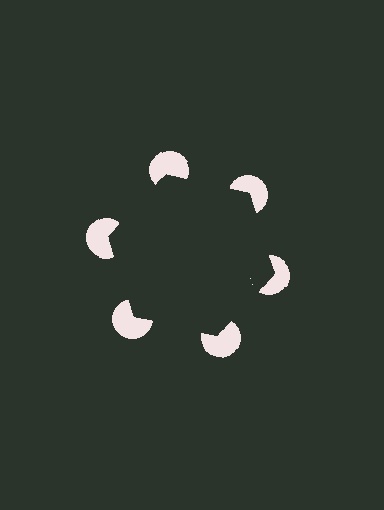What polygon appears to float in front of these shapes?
An illusory hexagon — its edges are inferred from the aligned wedge cuts in the pac-man discs, not physically drawn.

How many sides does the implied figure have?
6 sides.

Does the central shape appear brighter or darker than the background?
It typically appears slightly darker than the background, even though no actual brightness change is drawn.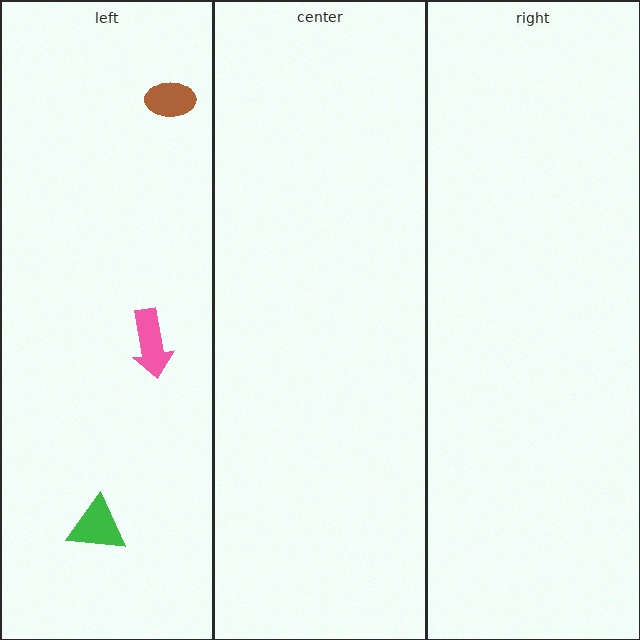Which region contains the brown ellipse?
The left region.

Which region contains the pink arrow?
The left region.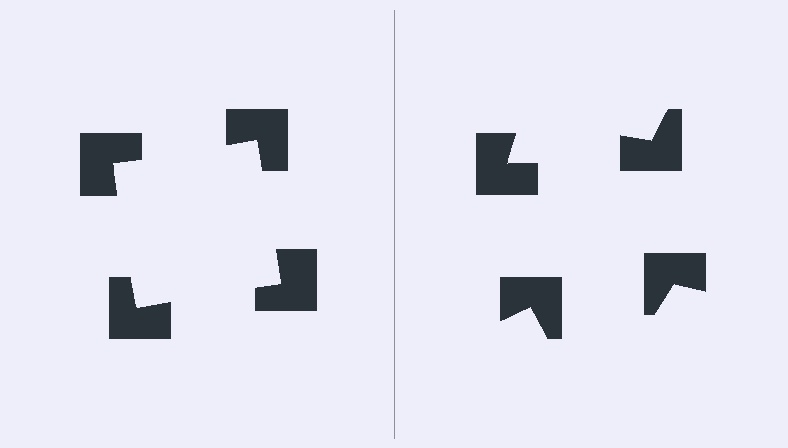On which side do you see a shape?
An illusory square appears on the left side. On the right side the wedge cuts are rotated, so no coherent shape forms.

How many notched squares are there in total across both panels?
8 — 4 on each side.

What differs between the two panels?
The notched squares are positioned identically on both sides; only the wedge orientations differ. On the left they align to a square; on the right they are misaligned.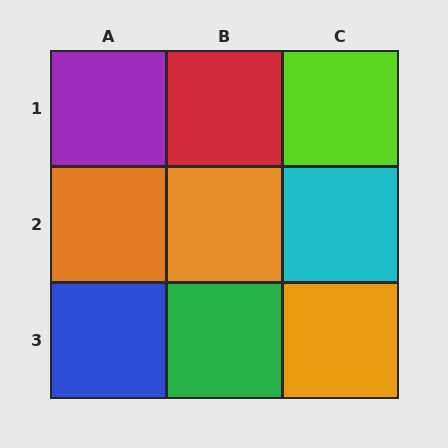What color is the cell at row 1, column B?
Red.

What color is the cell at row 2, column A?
Orange.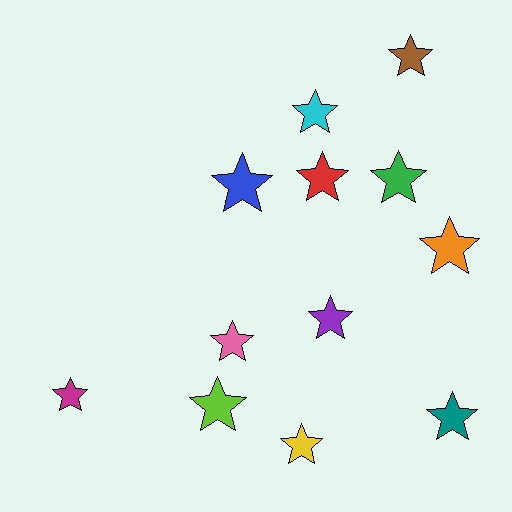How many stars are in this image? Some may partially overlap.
There are 12 stars.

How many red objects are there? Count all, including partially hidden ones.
There is 1 red object.